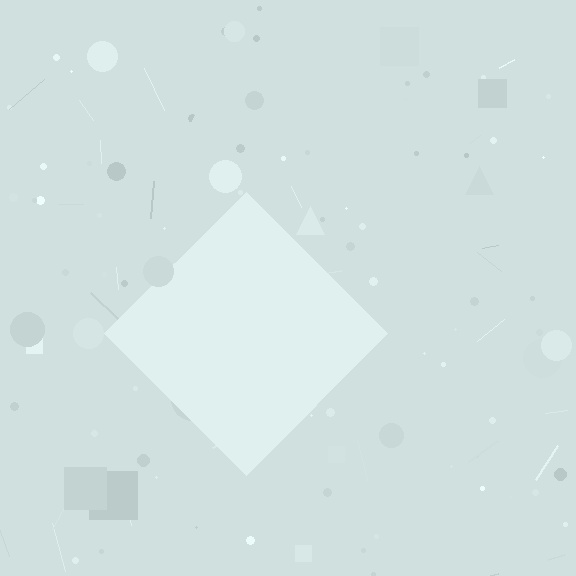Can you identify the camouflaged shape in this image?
The camouflaged shape is a diamond.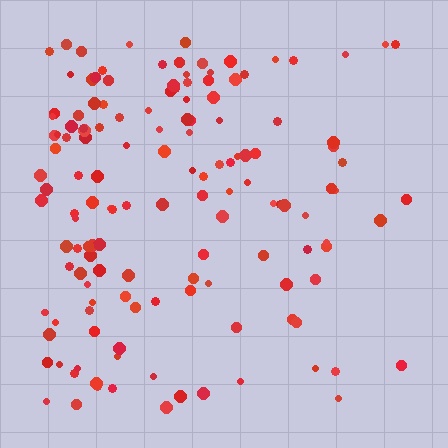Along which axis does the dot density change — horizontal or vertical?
Horizontal.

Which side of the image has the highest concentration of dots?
The left.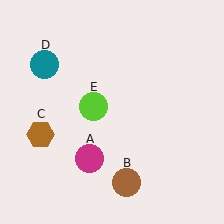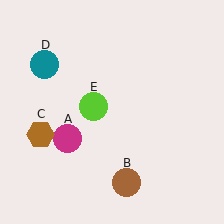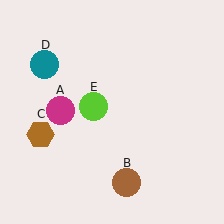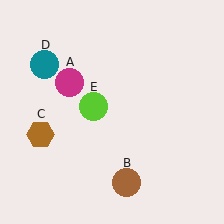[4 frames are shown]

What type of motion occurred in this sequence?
The magenta circle (object A) rotated clockwise around the center of the scene.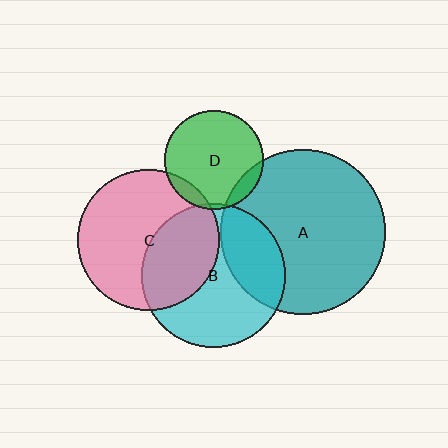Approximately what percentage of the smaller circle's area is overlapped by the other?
Approximately 10%.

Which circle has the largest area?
Circle A (teal).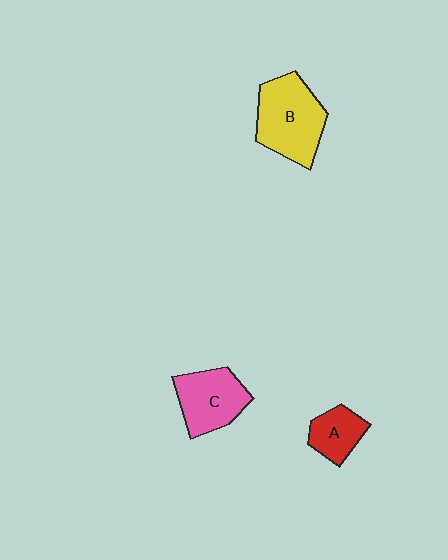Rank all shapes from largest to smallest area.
From largest to smallest: B (yellow), C (pink), A (red).